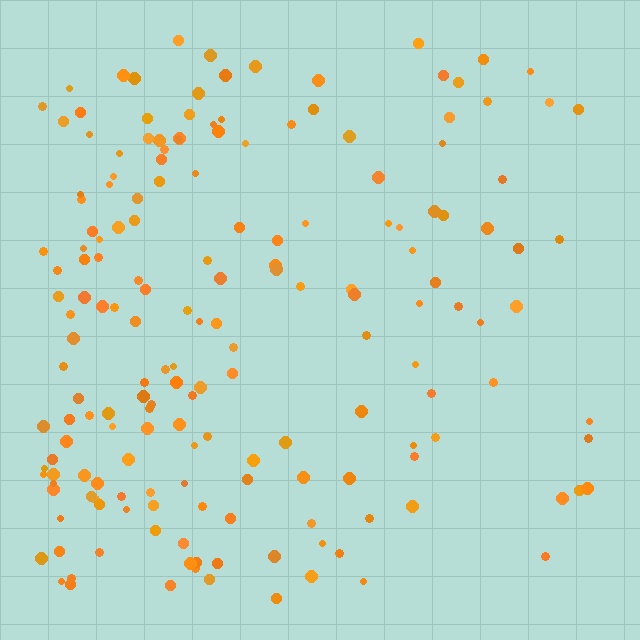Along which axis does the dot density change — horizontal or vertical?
Horizontal.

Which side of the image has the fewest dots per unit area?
The right.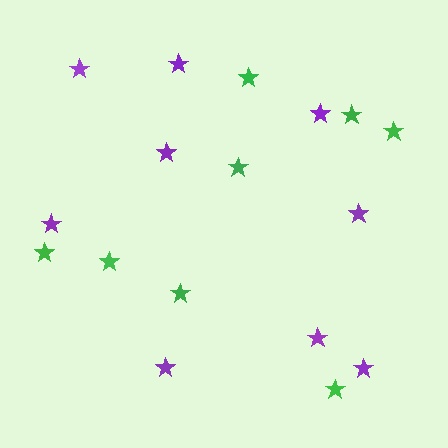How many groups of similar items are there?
There are 2 groups: one group of purple stars (9) and one group of green stars (8).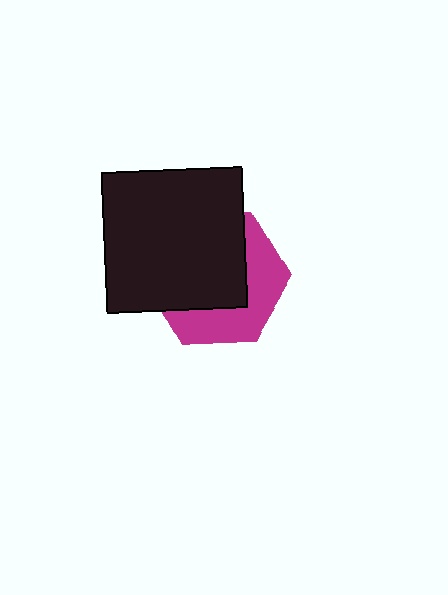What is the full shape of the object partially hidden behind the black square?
The partially hidden object is a magenta hexagon.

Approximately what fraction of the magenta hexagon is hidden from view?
Roughly 59% of the magenta hexagon is hidden behind the black square.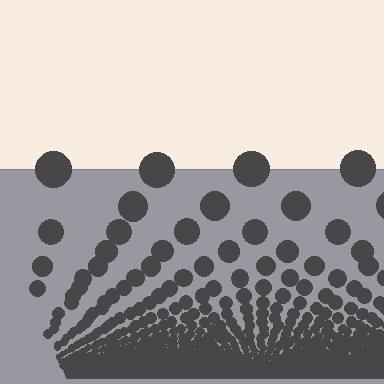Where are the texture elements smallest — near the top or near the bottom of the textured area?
Near the bottom.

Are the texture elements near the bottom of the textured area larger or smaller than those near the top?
Smaller. The gradient is inverted — elements near the bottom are smaller and denser.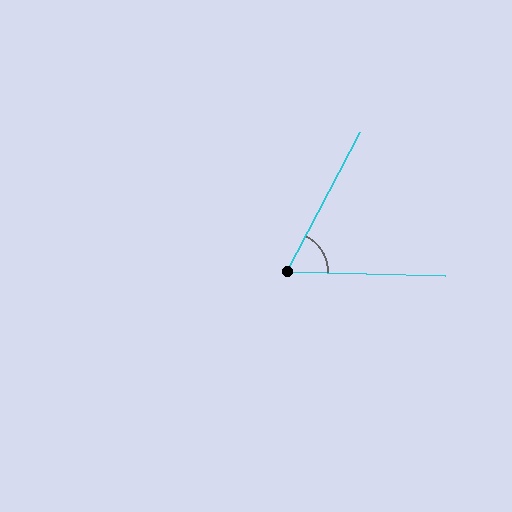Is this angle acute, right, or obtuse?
It is acute.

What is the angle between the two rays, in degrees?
Approximately 64 degrees.